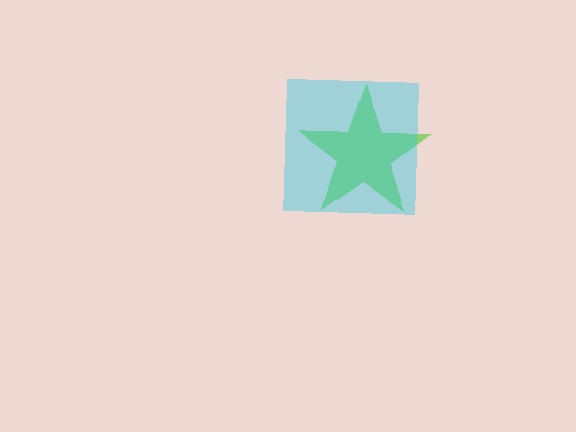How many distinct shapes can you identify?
There are 2 distinct shapes: a lime star, a cyan square.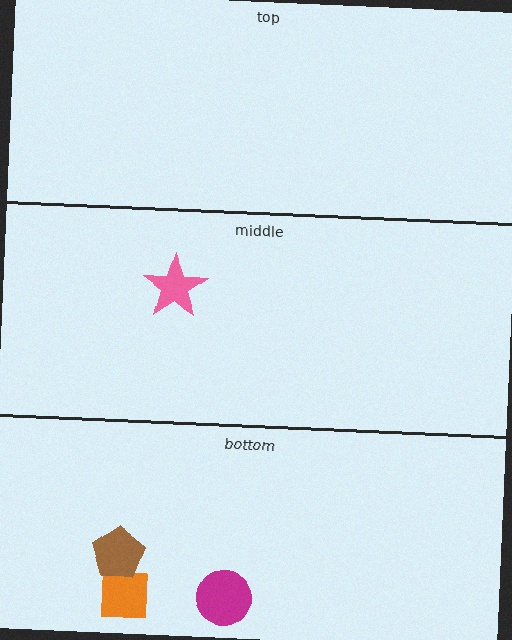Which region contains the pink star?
The middle region.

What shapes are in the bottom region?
The magenta circle, the orange square, the brown pentagon.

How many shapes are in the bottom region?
3.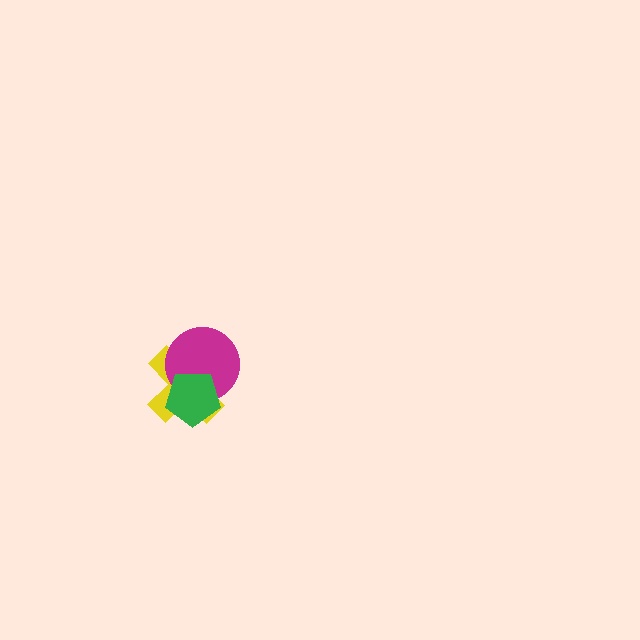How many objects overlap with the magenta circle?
2 objects overlap with the magenta circle.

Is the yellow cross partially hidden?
Yes, it is partially covered by another shape.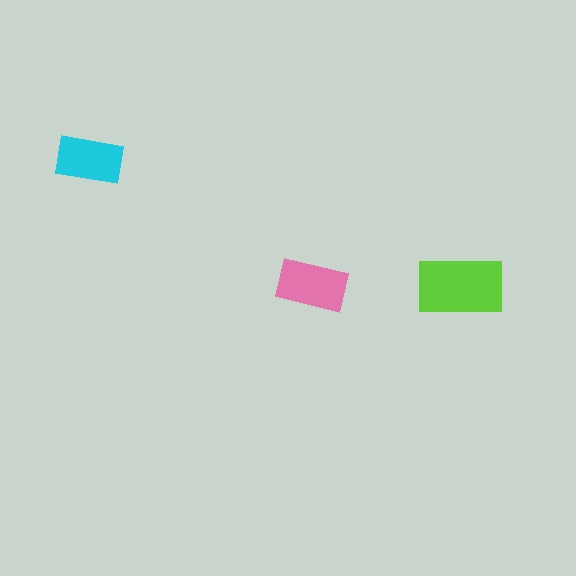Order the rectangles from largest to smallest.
the lime one, the pink one, the cyan one.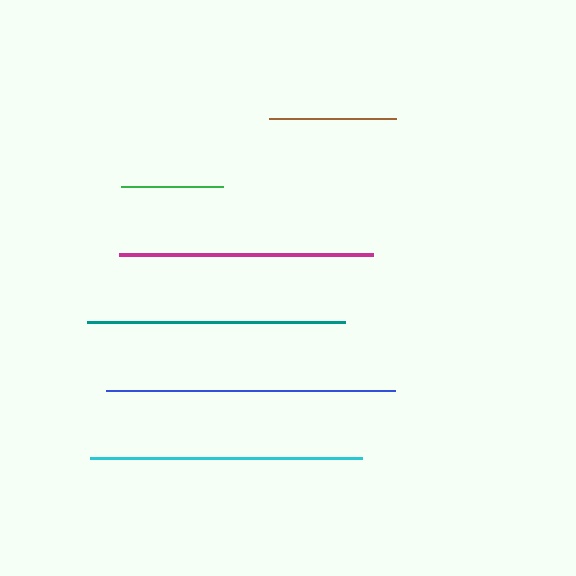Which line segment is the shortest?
The green line is the shortest at approximately 102 pixels.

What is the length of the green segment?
The green segment is approximately 102 pixels long.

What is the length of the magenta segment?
The magenta segment is approximately 253 pixels long.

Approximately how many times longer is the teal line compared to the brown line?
The teal line is approximately 2.0 times the length of the brown line.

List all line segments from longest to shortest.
From longest to shortest: blue, cyan, teal, magenta, brown, green.